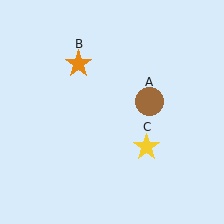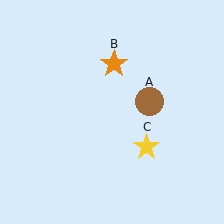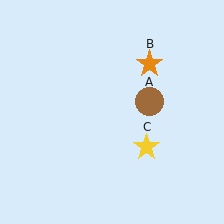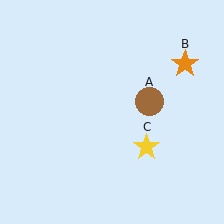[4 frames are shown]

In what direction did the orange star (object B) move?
The orange star (object B) moved right.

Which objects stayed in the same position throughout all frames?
Brown circle (object A) and yellow star (object C) remained stationary.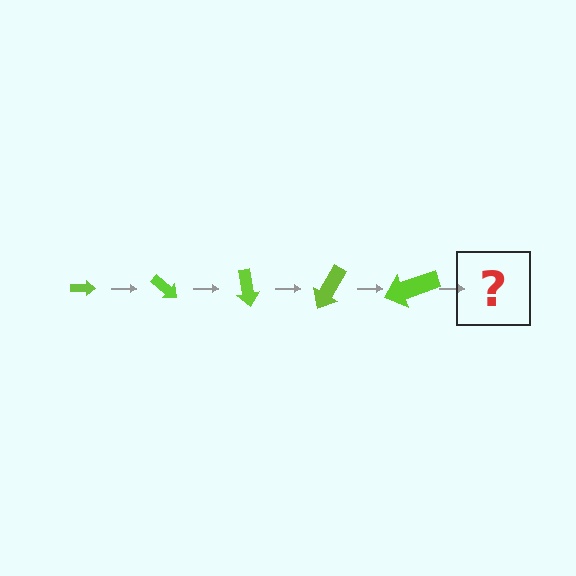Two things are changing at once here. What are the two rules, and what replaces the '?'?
The two rules are that the arrow grows larger each step and it rotates 40 degrees each step. The '?' should be an arrow, larger than the previous one and rotated 200 degrees from the start.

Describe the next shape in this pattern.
It should be an arrow, larger than the previous one and rotated 200 degrees from the start.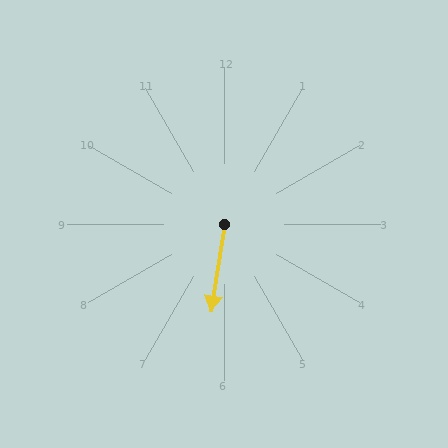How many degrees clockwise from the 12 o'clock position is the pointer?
Approximately 188 degrees.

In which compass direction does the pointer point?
South.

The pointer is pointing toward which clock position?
Roughly 6 o'clock.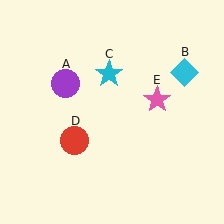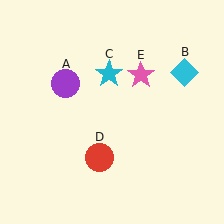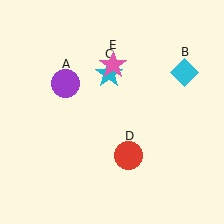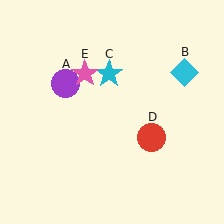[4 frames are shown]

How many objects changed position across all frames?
2 objects changed position: red circle (object D), pink star (object E).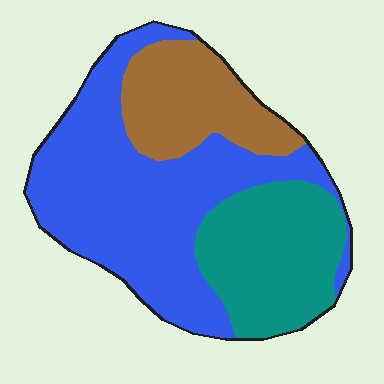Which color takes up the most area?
Blue, at roughly 50%.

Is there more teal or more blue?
Blue.